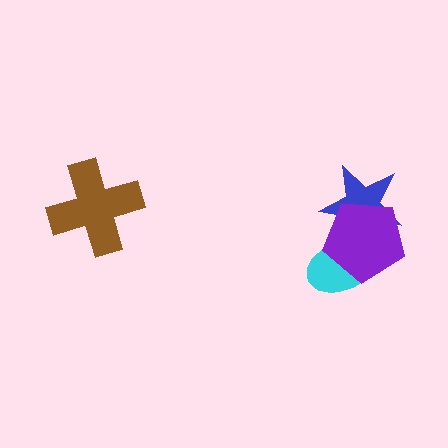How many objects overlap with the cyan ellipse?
2 objects overlap with the cyan ellipse.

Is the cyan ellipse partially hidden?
Yes, it is partially covered by another shape.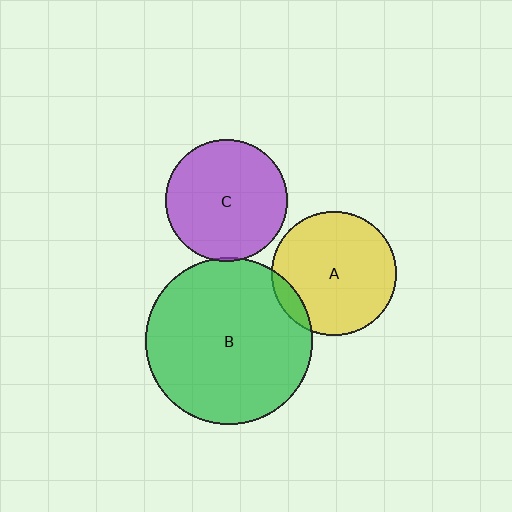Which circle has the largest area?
Circle B (green).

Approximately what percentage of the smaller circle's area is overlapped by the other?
Approximately 10%.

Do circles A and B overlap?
Yes.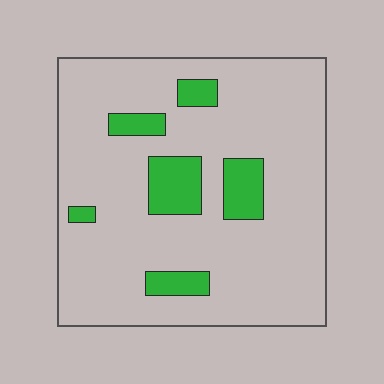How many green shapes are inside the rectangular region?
6.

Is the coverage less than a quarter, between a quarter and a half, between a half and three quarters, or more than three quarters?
Less than a quarter.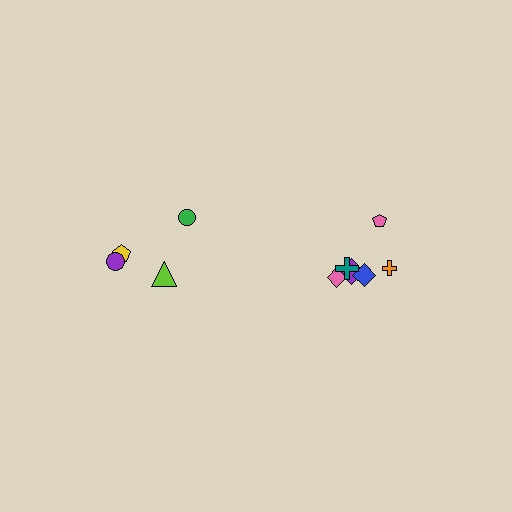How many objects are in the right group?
There are 6 objects.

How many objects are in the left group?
There are 4 objects.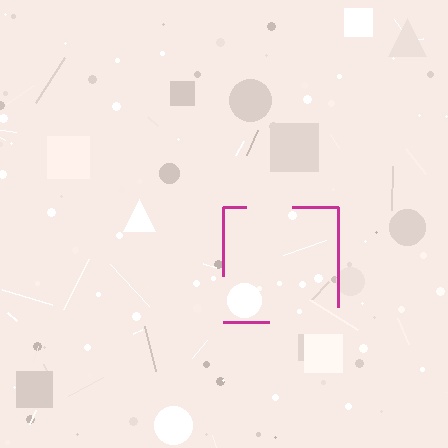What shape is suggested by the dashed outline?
The dashed outline suggests a square.